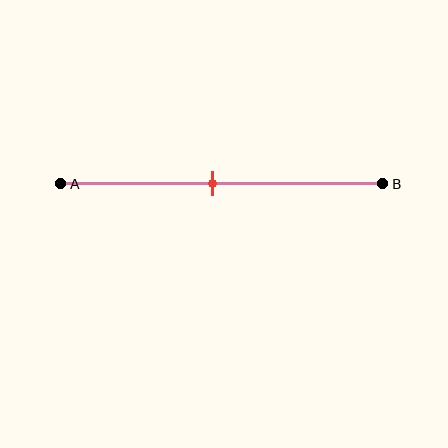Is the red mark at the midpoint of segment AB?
Yes, the mark is approximately at the midpoint.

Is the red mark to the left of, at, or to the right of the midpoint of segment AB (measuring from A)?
The red mark is approximately at the midpoint of segment AB.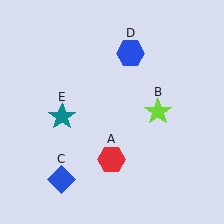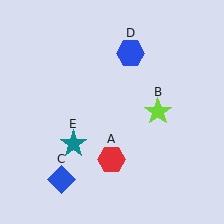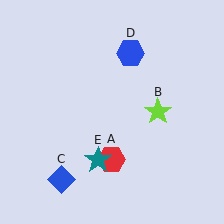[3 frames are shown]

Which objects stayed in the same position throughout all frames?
Red hexagon (object A) and lime star (object B) and blue diamond (object C) and blue hexagon (object D) remained stationary.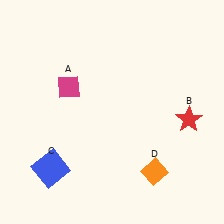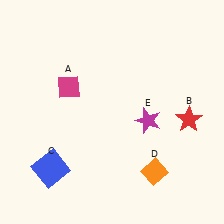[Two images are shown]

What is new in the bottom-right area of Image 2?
A magenta star (E) was added in the bottom-right area of Image 2.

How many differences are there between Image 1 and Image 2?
There is 1 difference between the two images.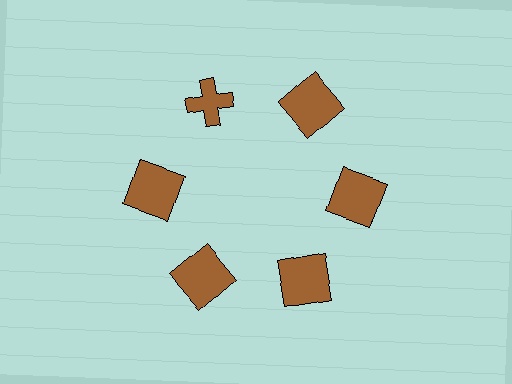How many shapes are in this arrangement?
There are 6 shapes arranged in a ring pattern.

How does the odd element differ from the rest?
It has a different shape: cross instead of square.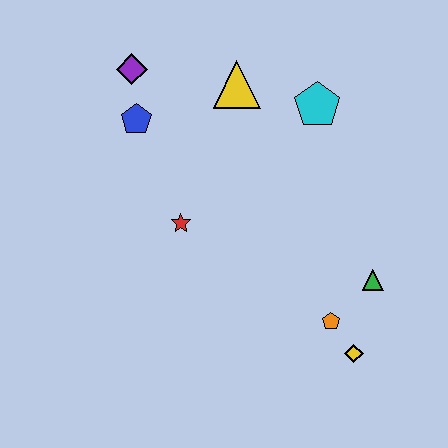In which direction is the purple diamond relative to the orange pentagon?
The purple diamond is above the orange pentagon.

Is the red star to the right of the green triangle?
No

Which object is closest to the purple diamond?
The blue pentagon is closest to the purple diamond.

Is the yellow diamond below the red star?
Yes